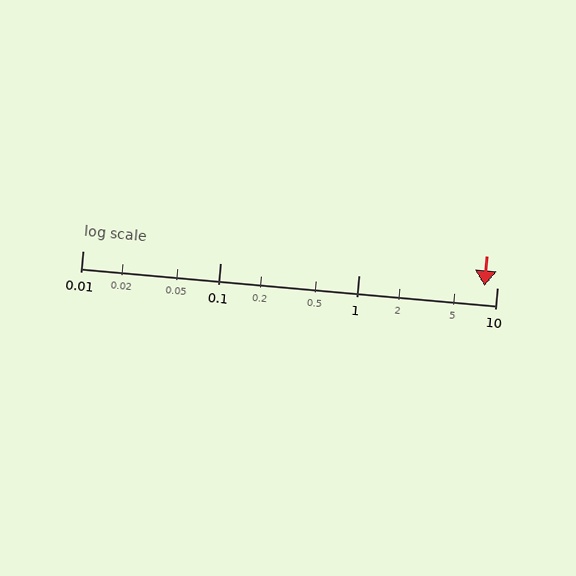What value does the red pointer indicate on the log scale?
The pointer indicates approximately 8.1.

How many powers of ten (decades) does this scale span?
The scale spans 3 decades, from 0.01 to 10.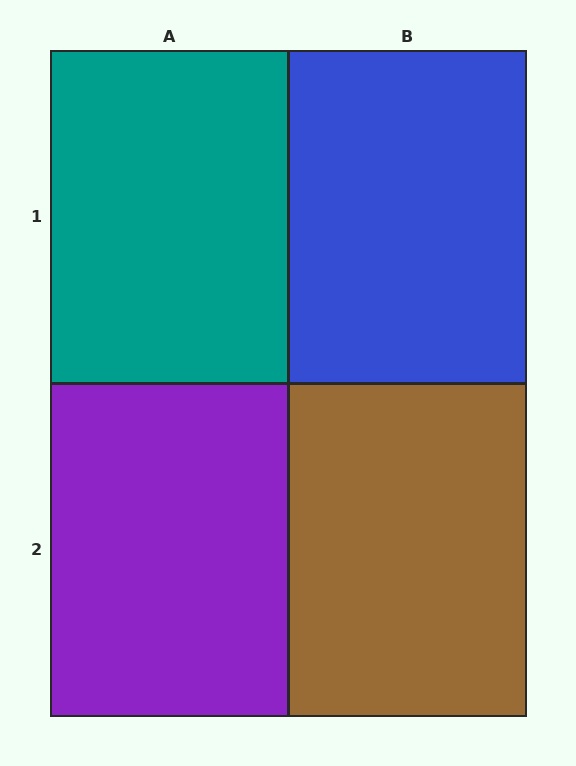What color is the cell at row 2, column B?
Brown.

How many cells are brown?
1 cell is brown.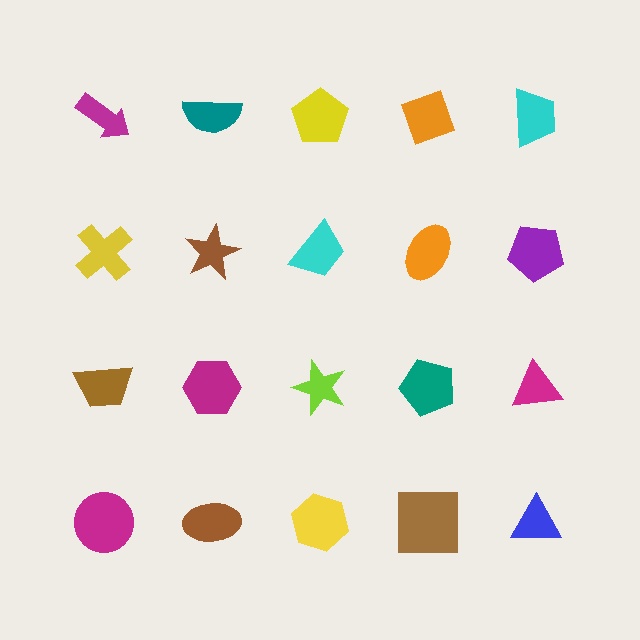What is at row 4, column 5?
A blue triangle.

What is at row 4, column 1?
A magenta circle.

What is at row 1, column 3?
A yellow pentagon.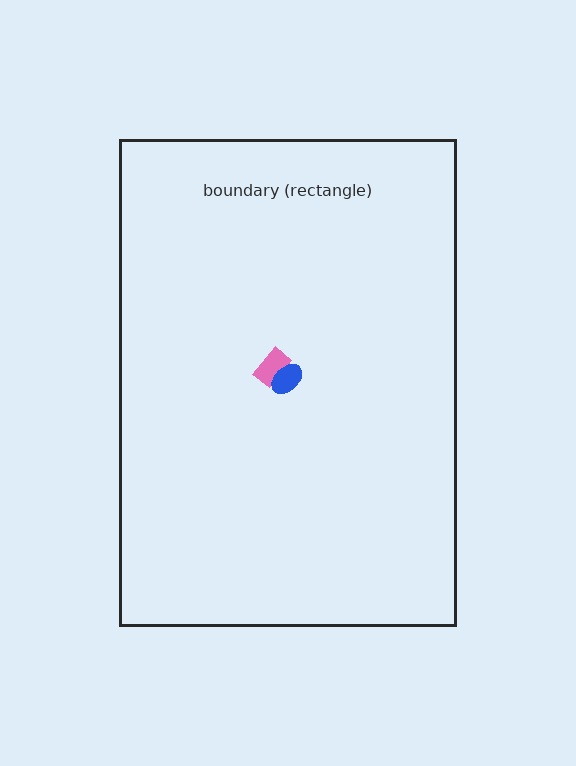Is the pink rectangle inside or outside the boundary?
Inside.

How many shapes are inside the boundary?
2 inside, 0 outside.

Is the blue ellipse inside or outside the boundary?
Inside.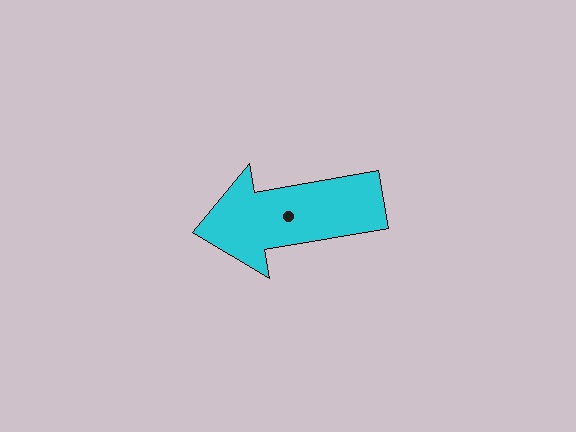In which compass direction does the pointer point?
West.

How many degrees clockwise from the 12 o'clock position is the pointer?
Approximately 260 degrees.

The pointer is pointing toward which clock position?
Roughly 9 o'clock.